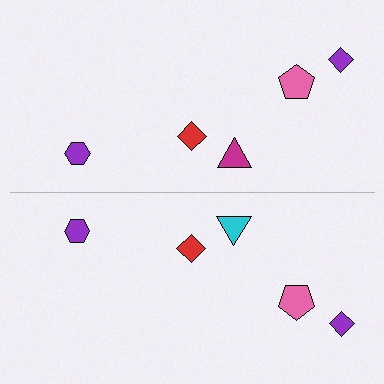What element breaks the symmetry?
The cyan triangle on the bottom side breaks the symmetry — its mirror counterpart is magenta.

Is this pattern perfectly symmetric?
No, the pattern is not perfectly symmetric. The cyan triangle on the bottom side breaks the symmetry — its mirror counterpart is magenta.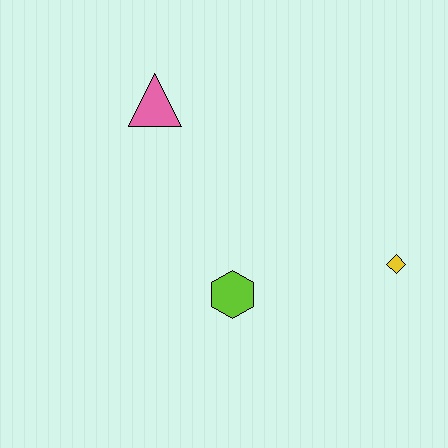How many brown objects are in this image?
There are no brown objects.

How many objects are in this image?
There are 3 objects.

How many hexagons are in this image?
There is 1 hexagon.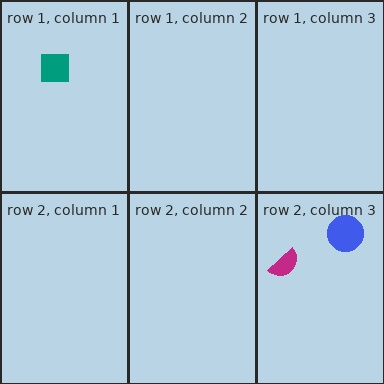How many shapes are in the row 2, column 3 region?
2.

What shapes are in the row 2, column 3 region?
The magenta semicircle, the blue circle.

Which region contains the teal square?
The row 1, column 1 region.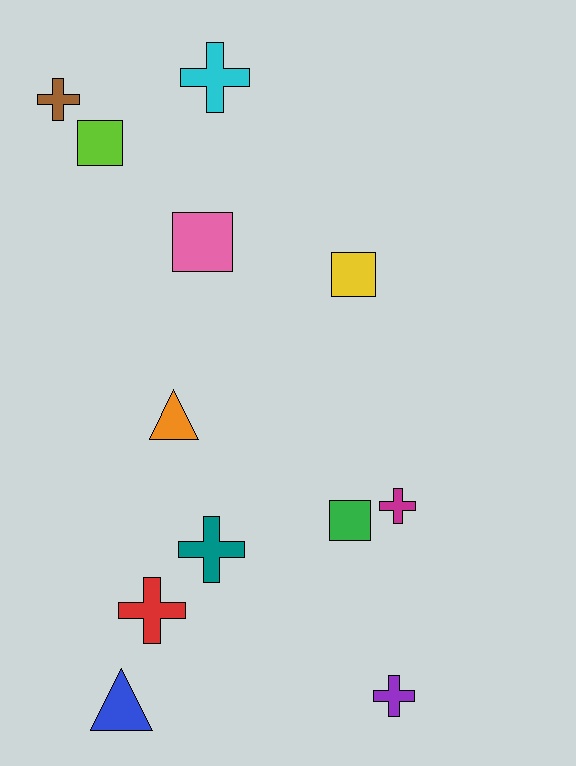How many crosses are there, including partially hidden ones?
There are 6 crosses.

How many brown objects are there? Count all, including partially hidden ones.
There is 1 brown object.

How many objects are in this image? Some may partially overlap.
There are 12 objects.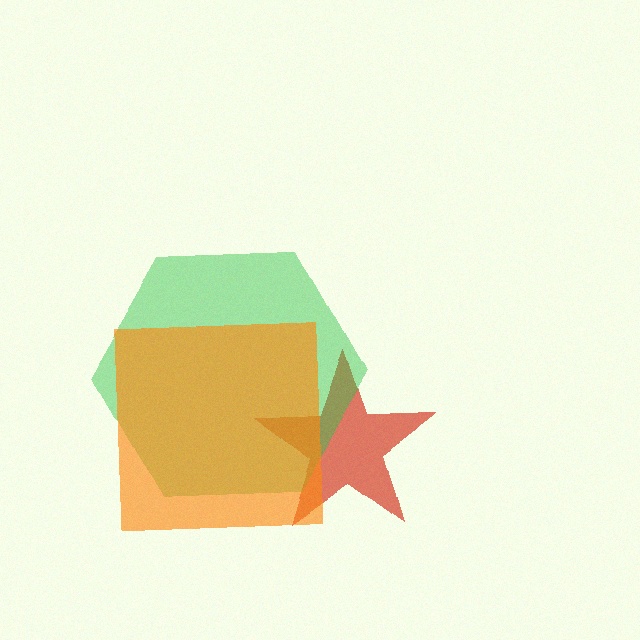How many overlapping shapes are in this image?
There are 3 overlapping shapes in the image.